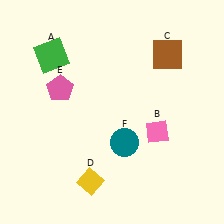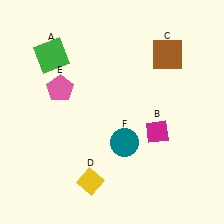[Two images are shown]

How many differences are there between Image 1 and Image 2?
There is 1 difference between the two images.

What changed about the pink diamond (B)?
In Image 1, B is pink. In Image 2, it changed to magenta.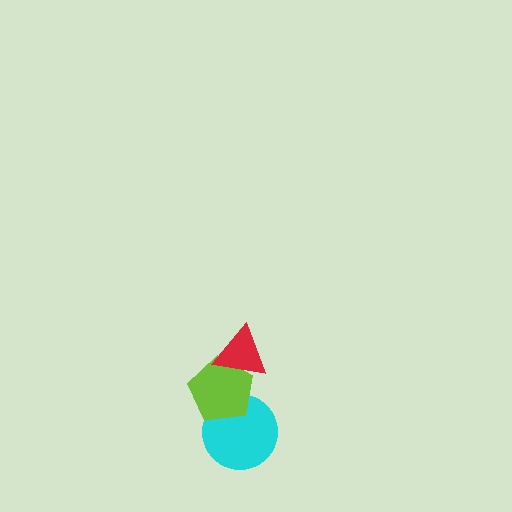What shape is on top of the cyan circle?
The lime pentagon is on top of the cyan circle.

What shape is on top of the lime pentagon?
The red triangle is on top of the lime pentagon.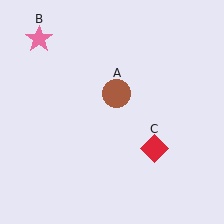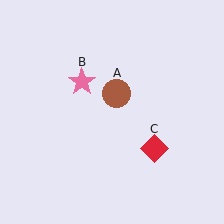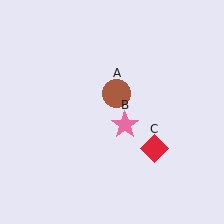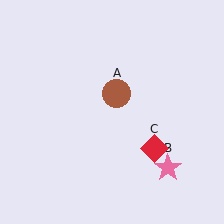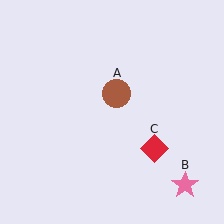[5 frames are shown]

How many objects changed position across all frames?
1 object changed position: pink star (object B).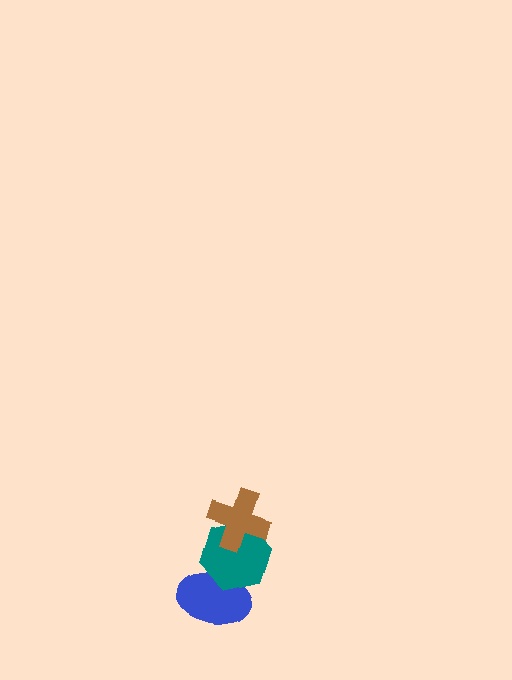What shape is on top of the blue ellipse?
The teal hexagon is on top of the blue ellipse.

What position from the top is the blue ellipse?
The blue ellipse is 3rd from the top.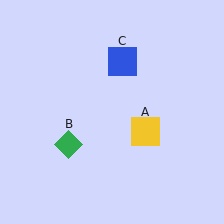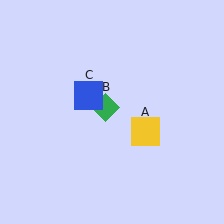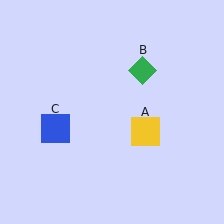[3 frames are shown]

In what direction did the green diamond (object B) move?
The green diamond (object B) moved up and to the right.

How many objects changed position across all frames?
2 objects changed position: green diamond (object B), blue square (object C).